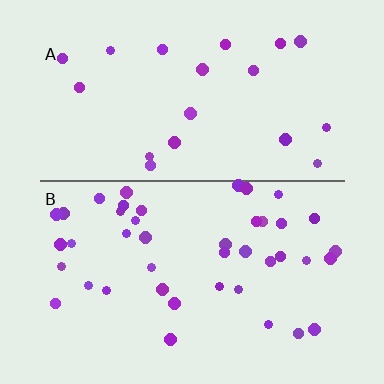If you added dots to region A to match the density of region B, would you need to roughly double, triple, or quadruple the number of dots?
Approximately double.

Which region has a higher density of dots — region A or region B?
B (the bottom).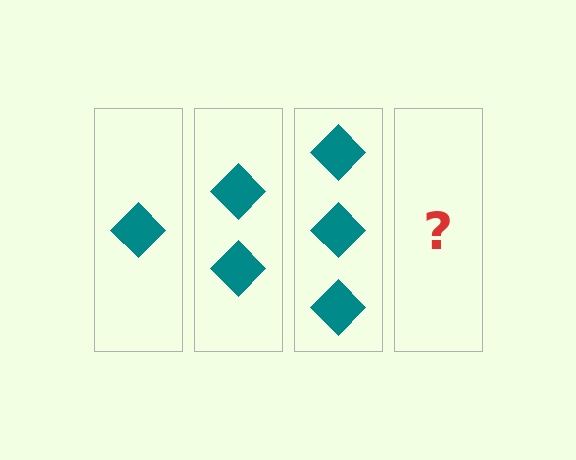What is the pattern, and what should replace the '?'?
The pattern is that each step adds one more diamond. The '?' should be 4 diamonds.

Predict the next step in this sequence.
The next step is 4 diamonds.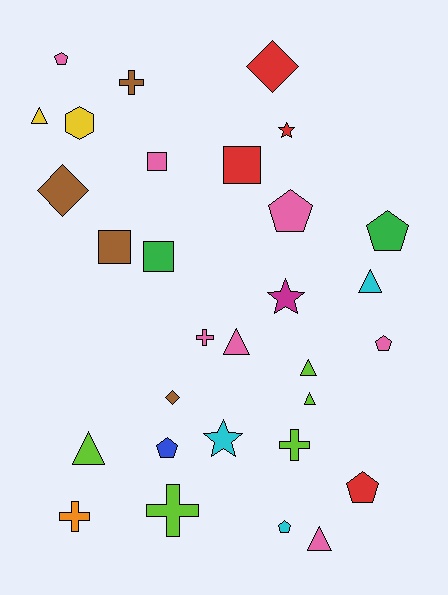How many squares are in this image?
There are 4 squares.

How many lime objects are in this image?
There are 5 lime objects.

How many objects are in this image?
There are 30 objects.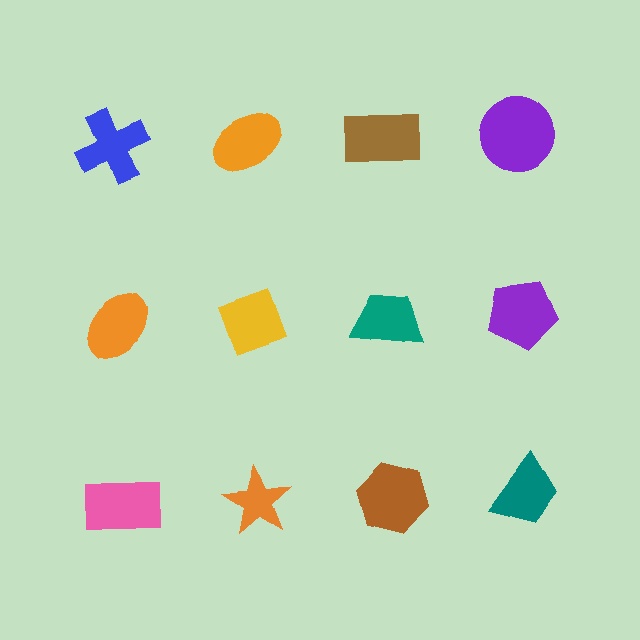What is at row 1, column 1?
A blue cross.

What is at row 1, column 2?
An orange ellipse.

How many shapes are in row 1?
4 shapes.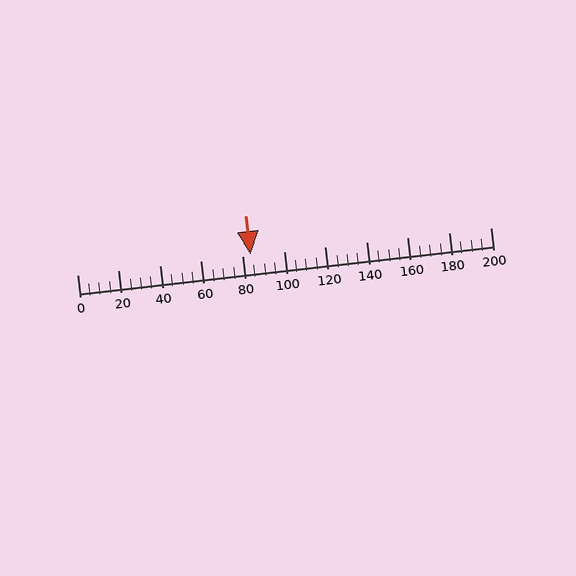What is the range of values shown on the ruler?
The ruler shows values from 0 to 200.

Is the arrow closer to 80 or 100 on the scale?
The arrow is closer to 80.